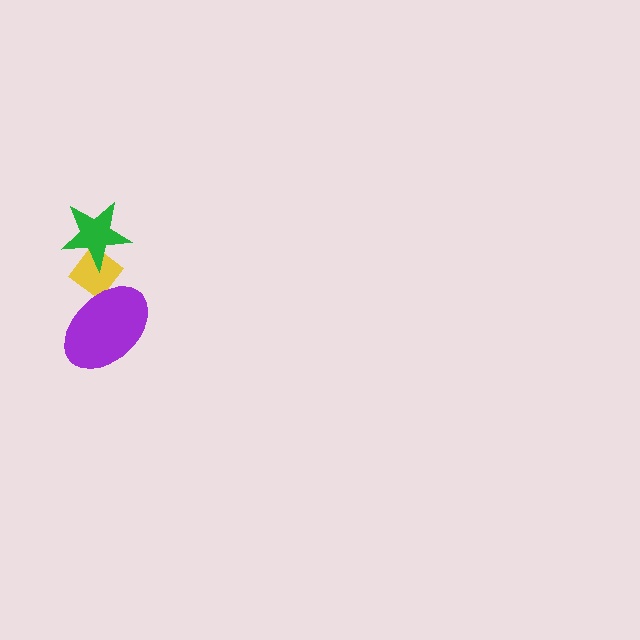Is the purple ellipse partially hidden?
No, no other shape covers it.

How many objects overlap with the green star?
1 object overlaps with the green star.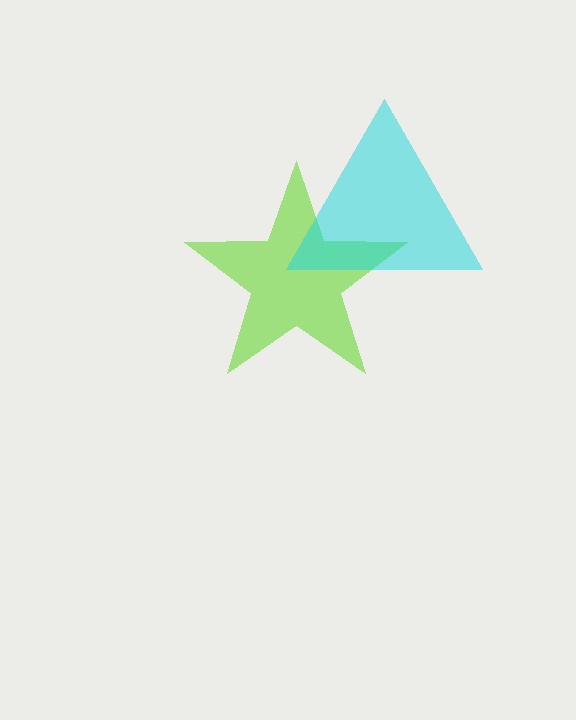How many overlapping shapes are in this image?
There are 2 overlapping shapes in the image.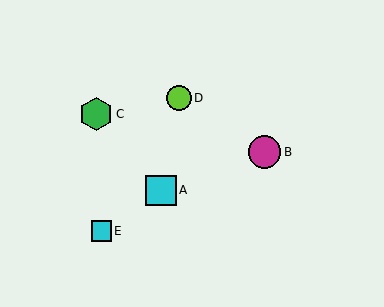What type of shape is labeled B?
Shape B is a magenta circle.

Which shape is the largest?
The green hexagon (labeled C) is the largest.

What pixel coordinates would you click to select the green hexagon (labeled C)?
Click at (96, 114) to select the green hexagon C.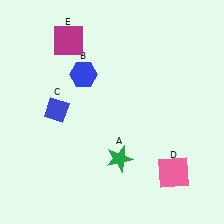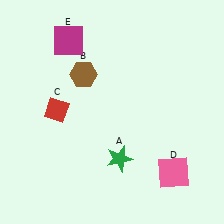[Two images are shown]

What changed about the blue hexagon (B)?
In Image 1, B is blue. In Image 2, it changed to brown.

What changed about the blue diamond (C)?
In Image 1, C is blue. In Image 2, it changed to red.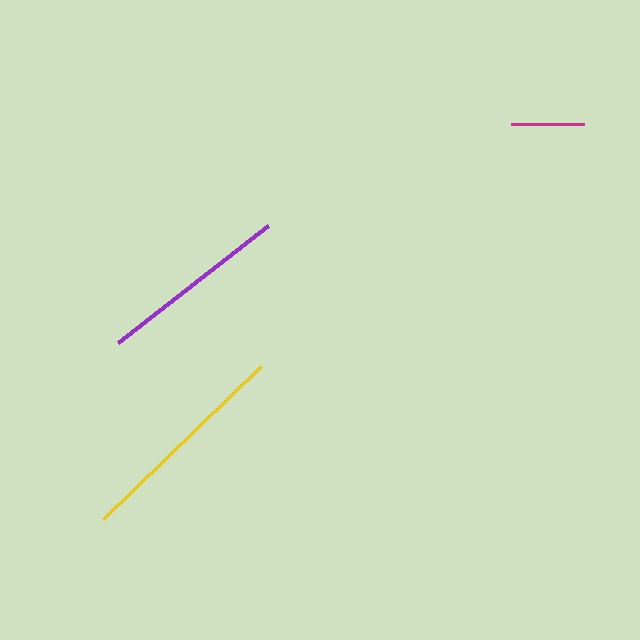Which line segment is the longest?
The yellow line is the longest at approximately 220 pixels.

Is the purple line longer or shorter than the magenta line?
The purple line is longer than the magenta line.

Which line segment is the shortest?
The magenta line is the shortest at approximately 72 pixels.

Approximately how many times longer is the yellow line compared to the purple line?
The yellow line is approximately 1.2 times the length of the purple line.